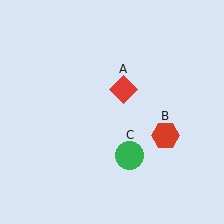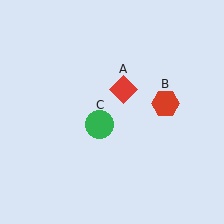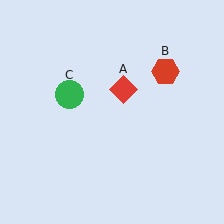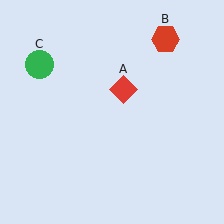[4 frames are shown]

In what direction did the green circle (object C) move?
The green circle (object C) moved up and to the left.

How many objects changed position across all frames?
2 objects changed position: red hexagon (object B), green circle (object C).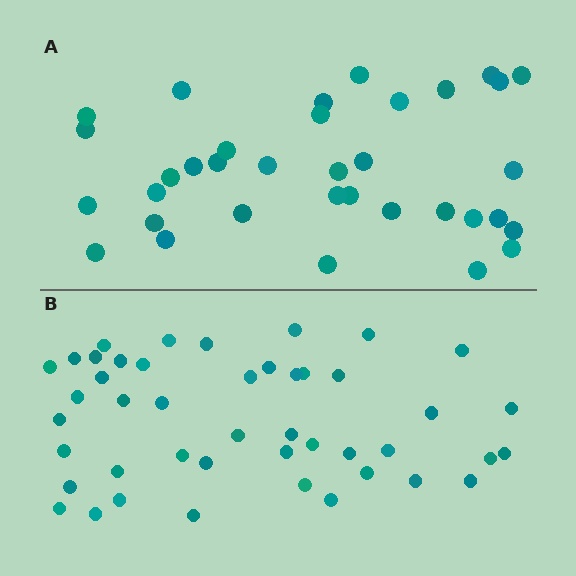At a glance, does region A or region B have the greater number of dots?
Region B (the bottom region) has more dots.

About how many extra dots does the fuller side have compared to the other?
Region B has roughly 10 or so more dots than region A.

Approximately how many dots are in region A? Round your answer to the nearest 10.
About 40 dots. (The exact count is 35, which rounds to 40.)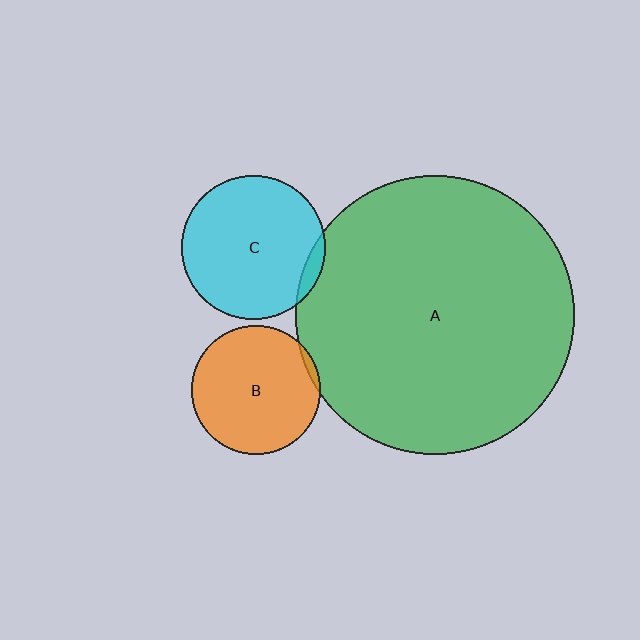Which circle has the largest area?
Circle A (green).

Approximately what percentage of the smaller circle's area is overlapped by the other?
Approximately 5%.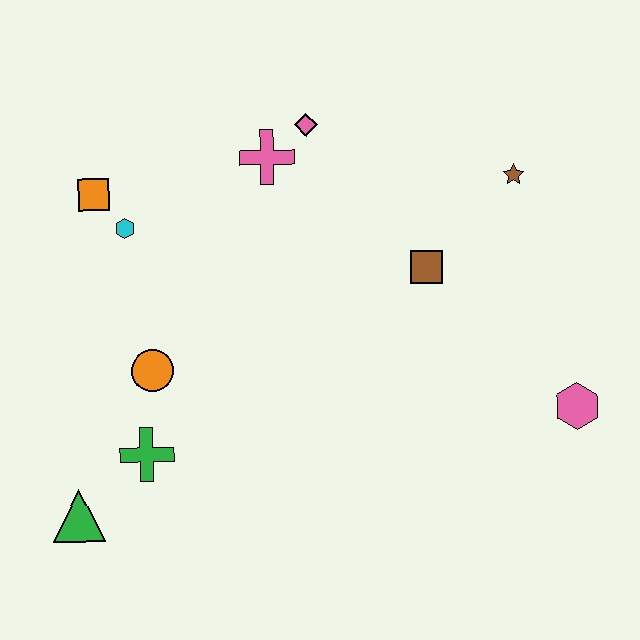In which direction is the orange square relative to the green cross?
The orange square is above the green cross.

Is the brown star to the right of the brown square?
Yes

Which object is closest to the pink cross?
The pink diamond is closest to the pink cross.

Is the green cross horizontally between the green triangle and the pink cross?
Yes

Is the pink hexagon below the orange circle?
Yes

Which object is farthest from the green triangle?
The brown star is farthest from the green triangle.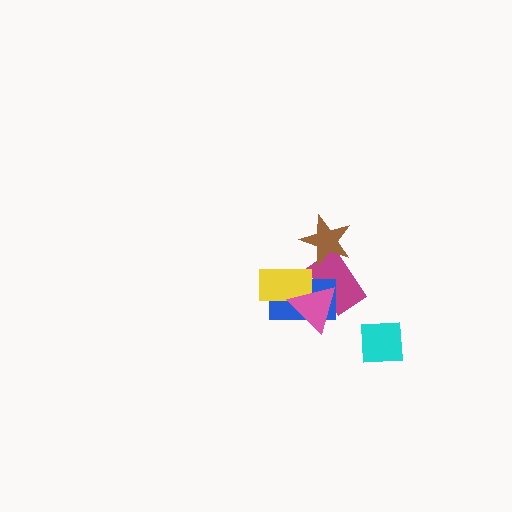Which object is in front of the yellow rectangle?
The pink triangle is in front of the yellow rectangle.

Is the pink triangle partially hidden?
No, no other shape covers it.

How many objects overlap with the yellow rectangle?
2 objects overlap with the yellow rectangle.